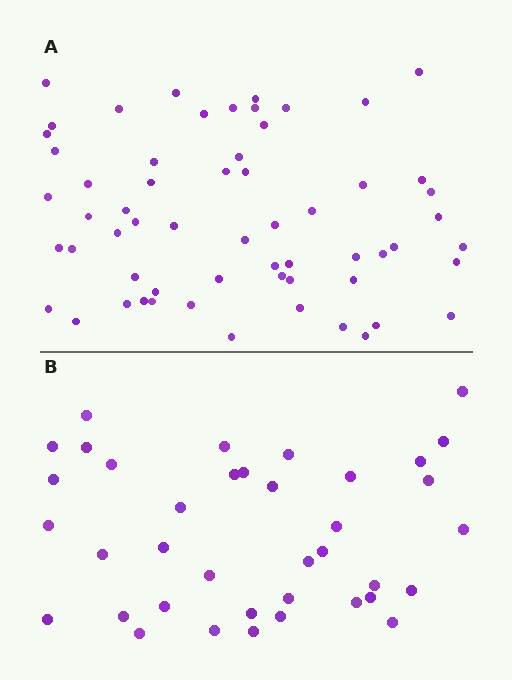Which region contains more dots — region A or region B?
Region A (the top region) has more dots.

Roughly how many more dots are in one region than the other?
Region A has approximately 20 more dots than region B.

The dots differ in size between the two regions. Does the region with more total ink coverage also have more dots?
No. Region B has more total ink coverage because its dots are larger, but region A actually contains more individual dots. Total area can be misleading — the number of items is what matters here.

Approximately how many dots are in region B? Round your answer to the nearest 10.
About 40 dots. (The exact count is 38, which rounds to 40.)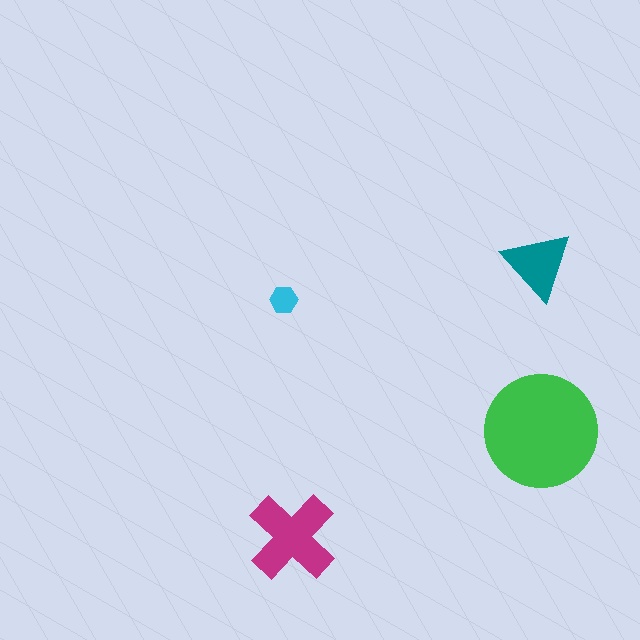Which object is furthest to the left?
The cyan hexagon is leftmost.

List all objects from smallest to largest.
The cyan hexagon, the teal triangle, the magenta cross, the green circle.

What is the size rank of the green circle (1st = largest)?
1st.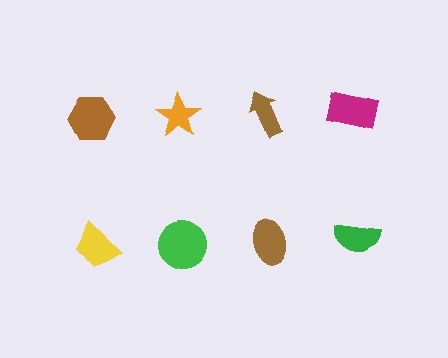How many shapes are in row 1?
4 shapes.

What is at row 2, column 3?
A brown ellipse.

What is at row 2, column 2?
A green circle.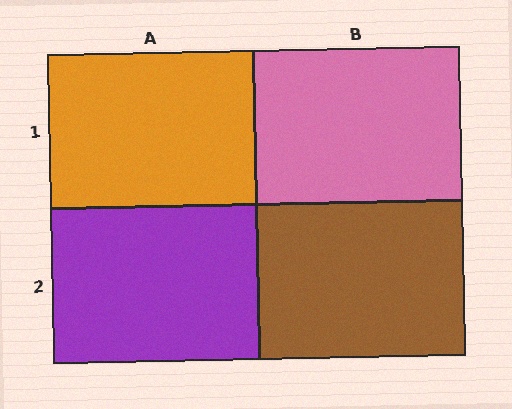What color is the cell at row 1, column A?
Orange.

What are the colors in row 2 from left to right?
Purple, brown.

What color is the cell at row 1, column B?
Pink.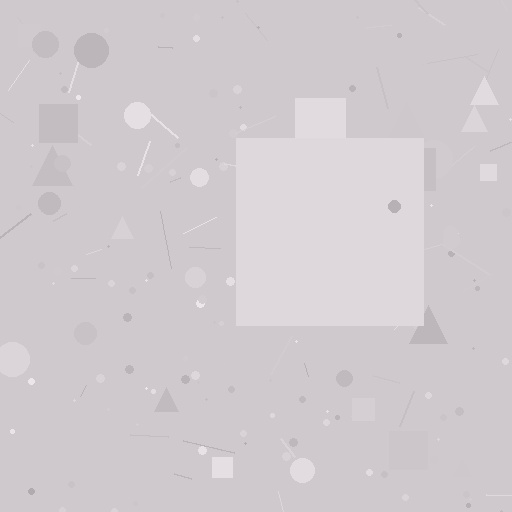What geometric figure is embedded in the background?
A square is embedded in the background.